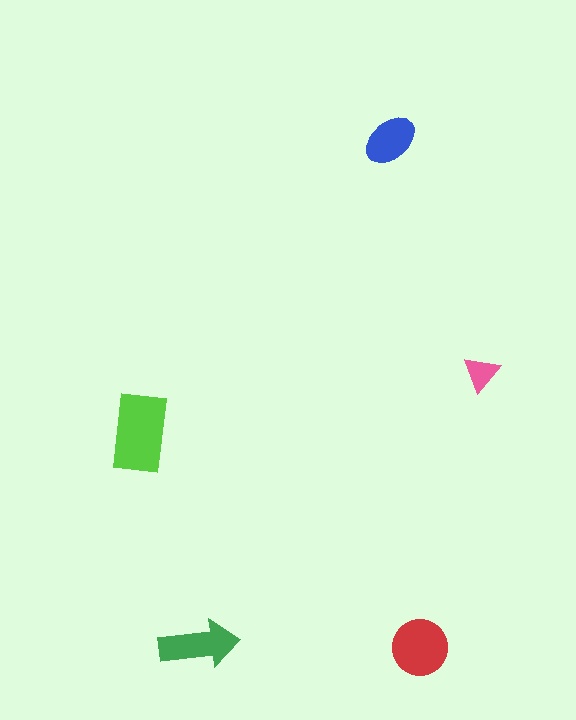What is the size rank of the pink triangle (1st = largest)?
5th.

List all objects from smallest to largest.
The pink triangle, the blue ellipse, the green arrow, the red circle, the lime rectangle.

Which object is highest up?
The blue ellipse is topmost.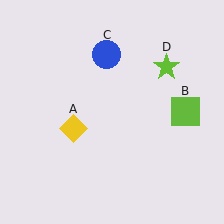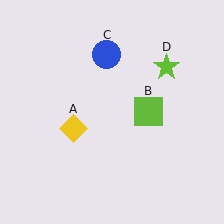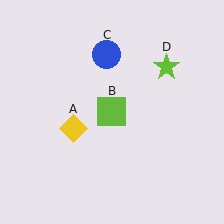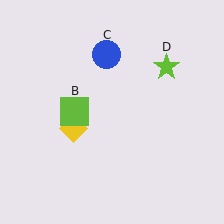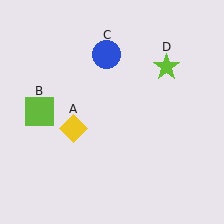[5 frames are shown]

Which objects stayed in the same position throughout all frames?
Yellow diamond (object A) and blue circle (object C) and lime star (object D) remained stationary.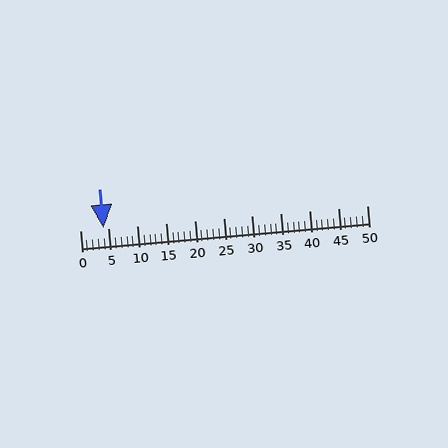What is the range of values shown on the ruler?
The ruler shows values from 0 to 50.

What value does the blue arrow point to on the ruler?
The blue arrow points to approximately 4.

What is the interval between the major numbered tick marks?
The major tick marks are spaced 5 units apart.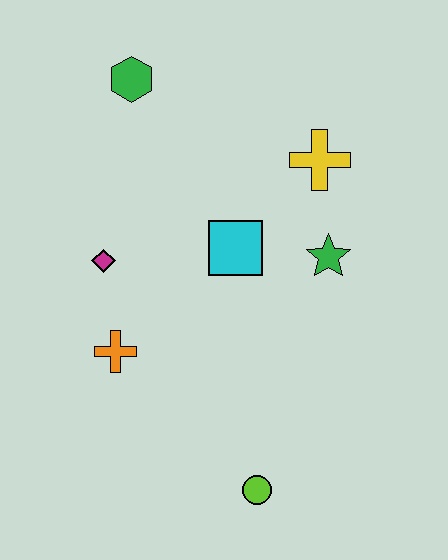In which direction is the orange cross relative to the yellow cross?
The orange cross is to the left of the yellow cross.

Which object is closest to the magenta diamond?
The orange cross is closest to the magenta diamond.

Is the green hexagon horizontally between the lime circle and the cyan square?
No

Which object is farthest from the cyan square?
The lime circle is farthest from the cyan square.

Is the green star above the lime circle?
Yes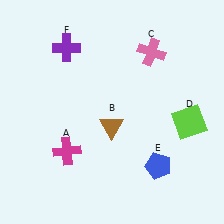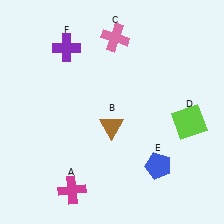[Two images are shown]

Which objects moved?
The objects that moved are: the magenta cross (A), the pink cross (C).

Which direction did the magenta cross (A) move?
The magenta cross (A) moved down.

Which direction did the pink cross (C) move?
The pink cross (C) moved left.